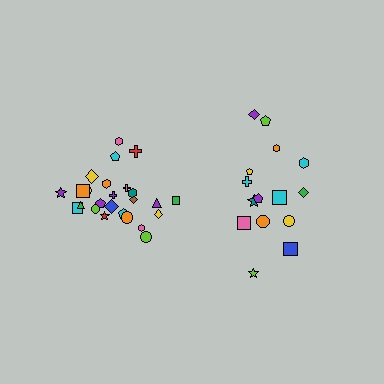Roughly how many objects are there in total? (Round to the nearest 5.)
Roughly 40 objects in total.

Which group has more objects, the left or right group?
The left group.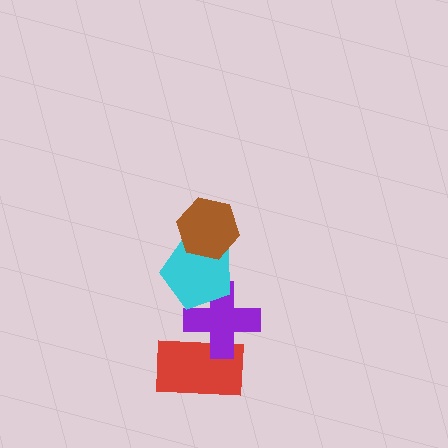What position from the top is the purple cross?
The purple cross is 3rd from the top.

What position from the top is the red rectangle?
The red rectangle is 4th from the top.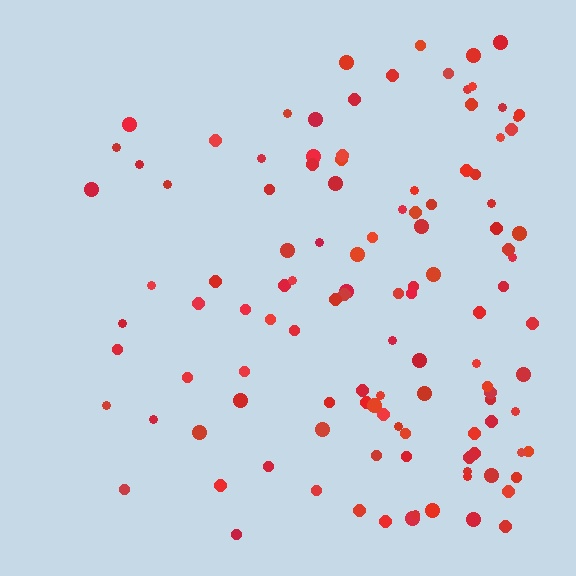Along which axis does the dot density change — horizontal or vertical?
Horizontal.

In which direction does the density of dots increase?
From left to right, with the right side densest.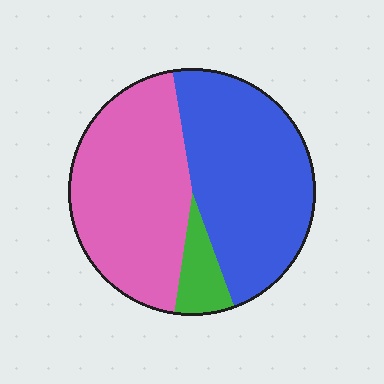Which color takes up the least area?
Green, at roughly 10%.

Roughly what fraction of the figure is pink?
Pink covers 45% of the figure.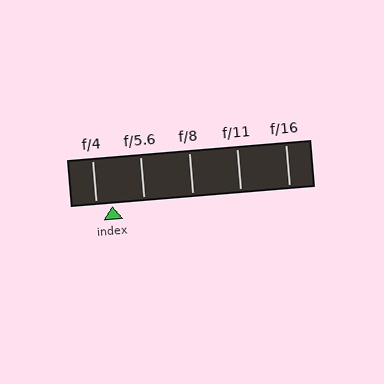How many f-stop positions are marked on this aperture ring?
There are 5 f-stop positions marked.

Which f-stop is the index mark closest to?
The index mark is closest to f/4.